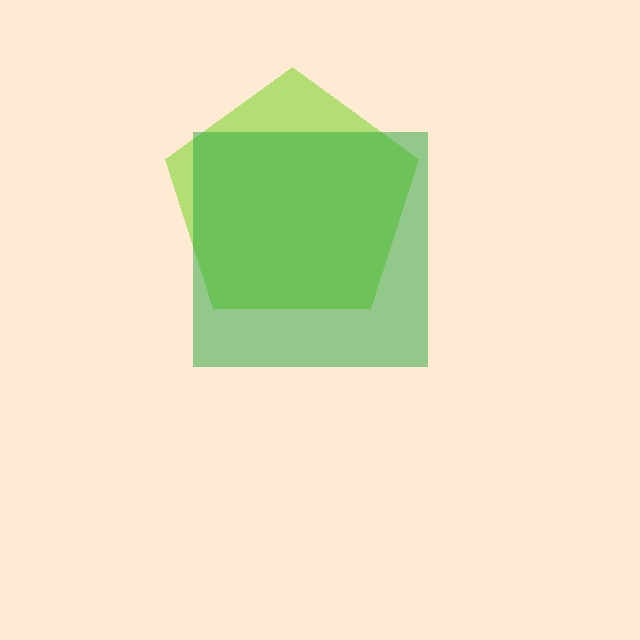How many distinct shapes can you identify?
There are 2 distinct shapes: a lime pentagon, a green square.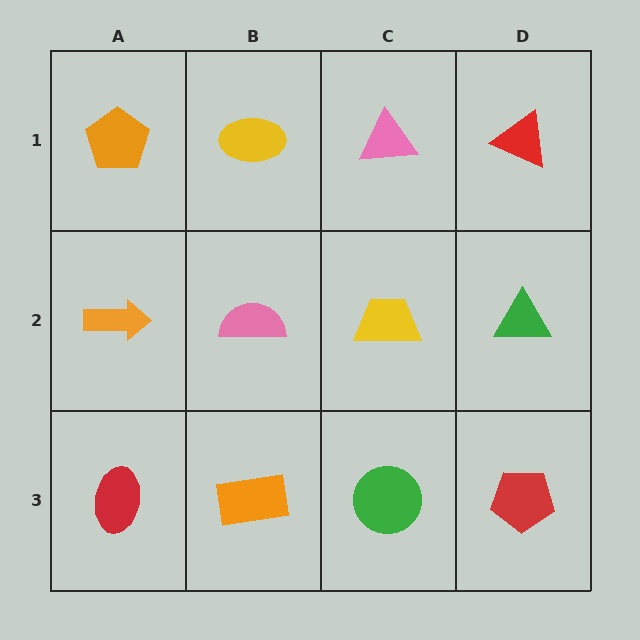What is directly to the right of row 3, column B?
A green circle.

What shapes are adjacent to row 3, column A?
An orange arrow (row 2, column A), an orange rectangle (row 3, column B).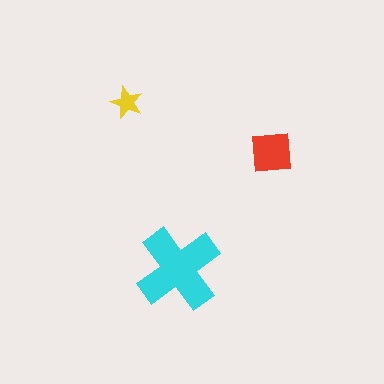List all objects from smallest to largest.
The yellow star, the red square, the cyan cross.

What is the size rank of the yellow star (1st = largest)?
3rd.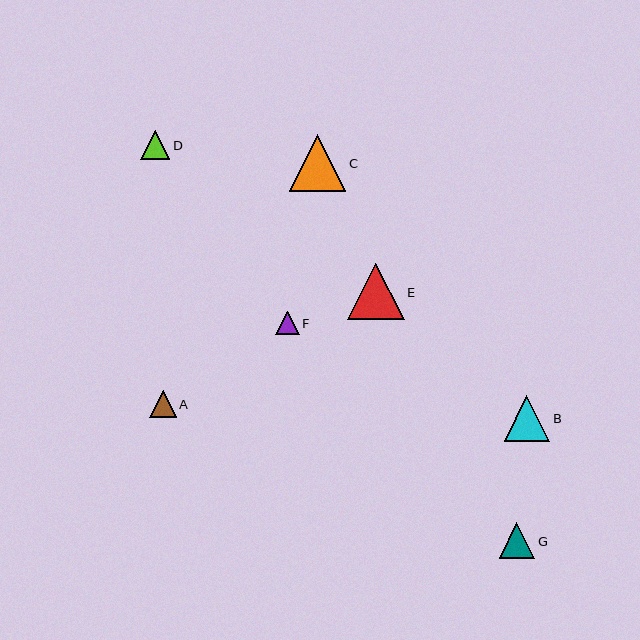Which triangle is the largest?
Triangle C is the largest with a size of approximately 56 pixels.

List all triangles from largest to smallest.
From largest to smallest: C, E, B, G, D, A, F.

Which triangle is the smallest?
Triangle F is the smallest with a size of approximately 23 pixels.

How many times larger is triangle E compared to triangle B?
Triangle E is approximately 1.2 times the size of triangle B.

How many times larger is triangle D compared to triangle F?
Triangle D is approximately 1.3 times the size of triangle F.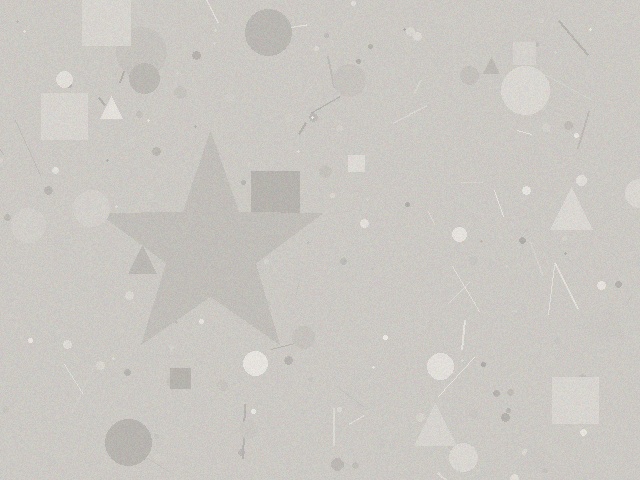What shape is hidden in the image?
A star is hidden in the image.